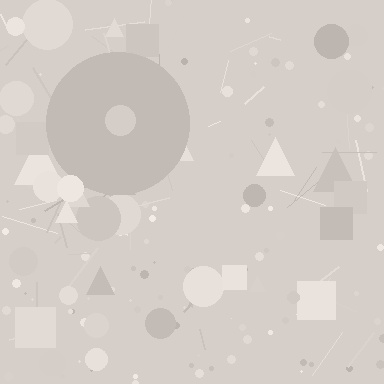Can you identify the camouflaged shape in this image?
The camouflaged shape is a circle.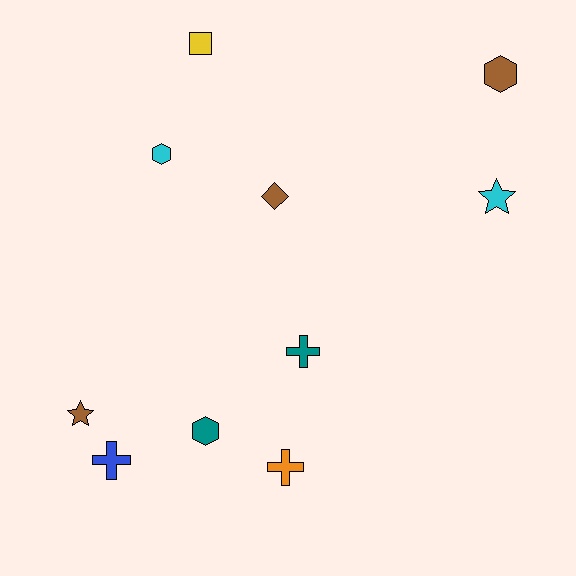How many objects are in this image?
There are 10 objects.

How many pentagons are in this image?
There are no pentagons.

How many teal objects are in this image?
There are 2 teal objects.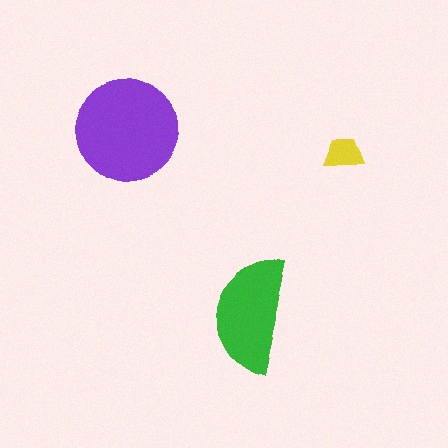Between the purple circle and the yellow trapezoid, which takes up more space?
The purple circle.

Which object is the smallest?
The yellow trapezoid.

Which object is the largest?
The purple circle.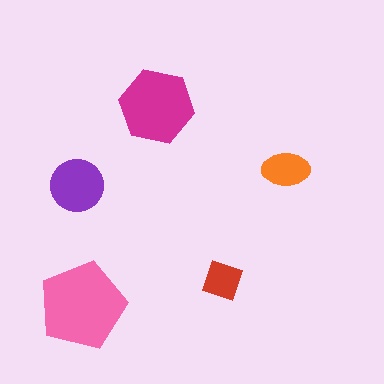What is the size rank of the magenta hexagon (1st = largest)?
2nd.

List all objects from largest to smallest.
The pink pentagon, the magenta hexagon, the purple circle, the orange ellipse, the red diamond.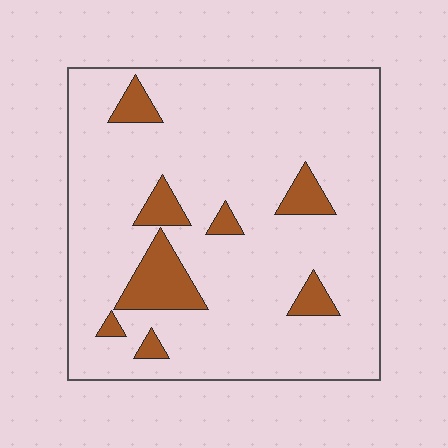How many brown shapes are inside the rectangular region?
8.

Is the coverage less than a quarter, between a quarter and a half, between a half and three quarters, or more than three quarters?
Less than a quarter.